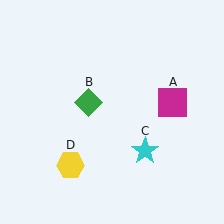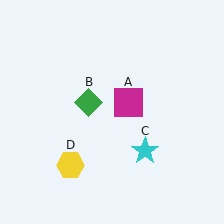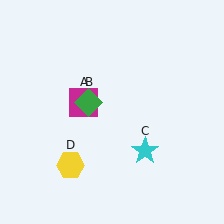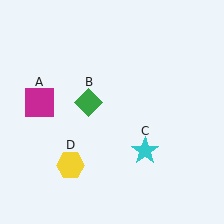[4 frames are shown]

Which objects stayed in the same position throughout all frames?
Green diamond (object B) and cyan star (object C) and yellow hexagon (object D) remained stationary.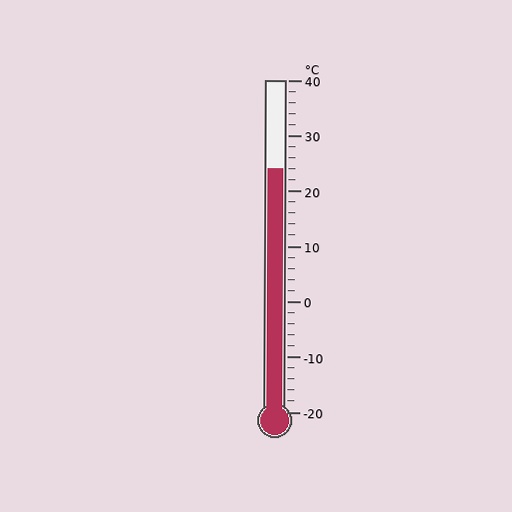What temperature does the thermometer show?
The thermometer shows approximately 24°C.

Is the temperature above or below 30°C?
The temperature is below 30°C.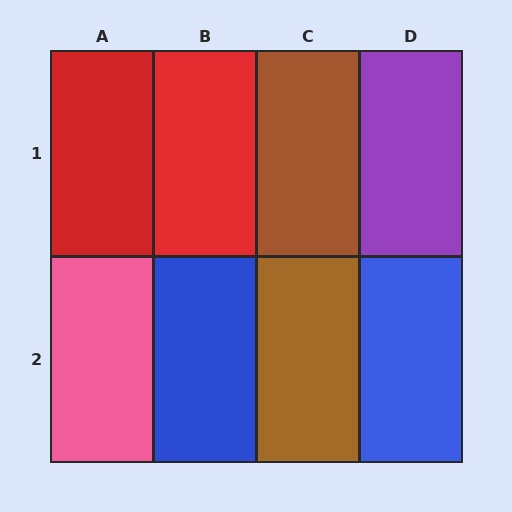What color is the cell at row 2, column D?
Blue.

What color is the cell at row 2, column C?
Brown.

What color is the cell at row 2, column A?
Pink.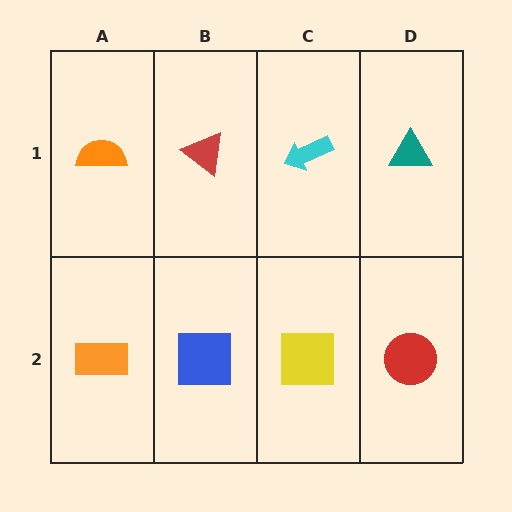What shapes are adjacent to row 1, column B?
A blue square (row 2, column B), an orange semicircle (row 1, column A), a cyan arrow (row 1, column C).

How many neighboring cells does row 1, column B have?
3.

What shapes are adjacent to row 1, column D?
A red circle (row 2, column D), a cyan arrow (row 1, column C).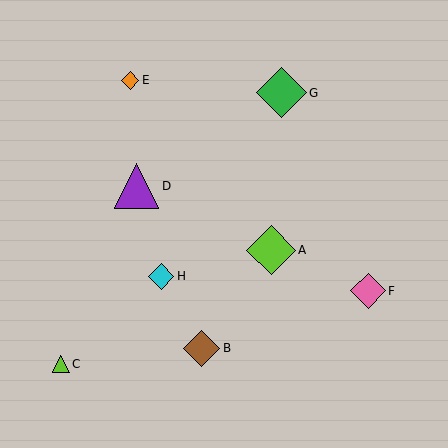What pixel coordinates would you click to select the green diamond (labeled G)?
Click at (281, 93) to select the green diamond G.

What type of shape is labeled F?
Shape F is a pink diamond.